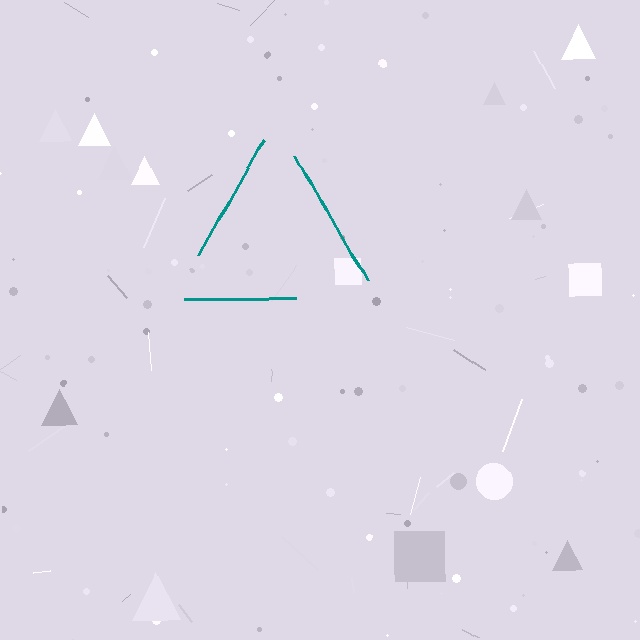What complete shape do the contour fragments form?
The contour fragments form a triangle.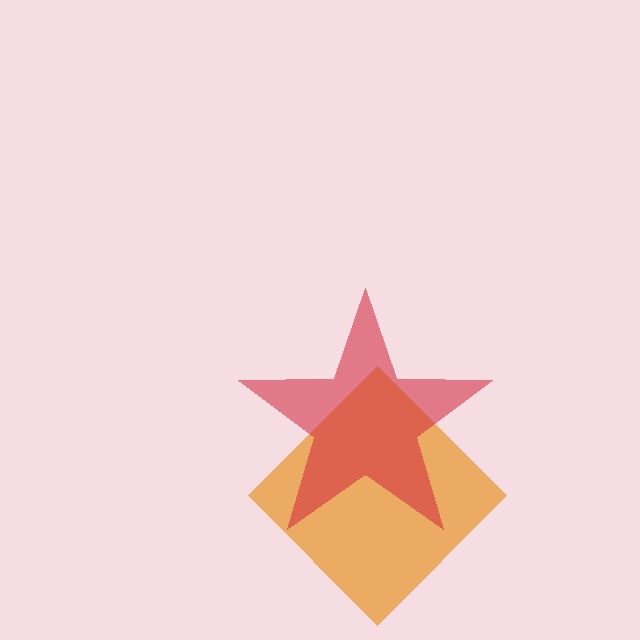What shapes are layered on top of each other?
The layered shapes are: an orange diamond, a red star.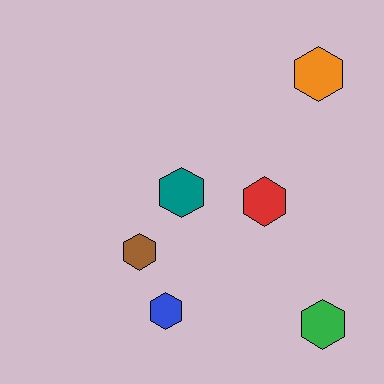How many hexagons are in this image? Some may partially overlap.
There are 6 hexagons.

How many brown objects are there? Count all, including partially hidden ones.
There is 1 brown object.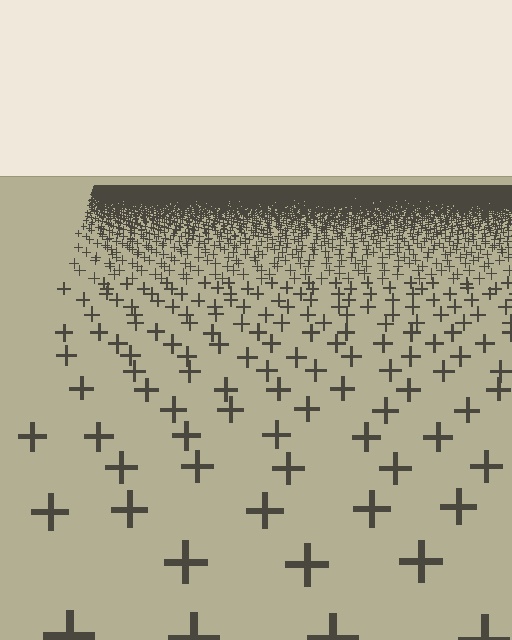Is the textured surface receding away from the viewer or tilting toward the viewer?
The surface is receding away from the viewer. Texture elements get smaller and denser toward the top.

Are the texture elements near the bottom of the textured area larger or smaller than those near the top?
Larger. Near the bottom, elements are closer to the viewer and appear at a bigger on-screen size.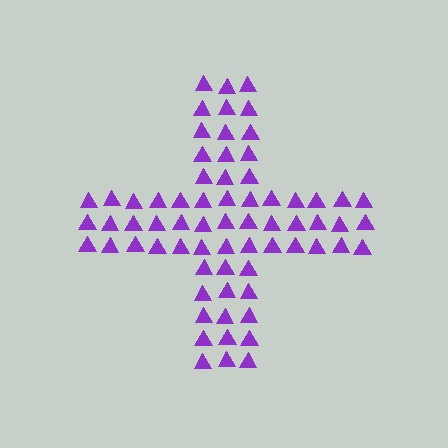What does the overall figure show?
The overall figure shows a cross.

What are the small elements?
The small elements are triangles.